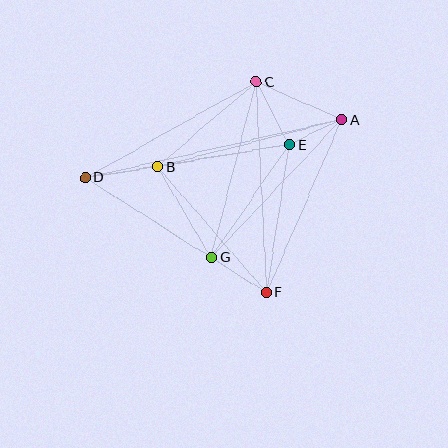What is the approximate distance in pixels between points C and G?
The distance between C and G is approximately 181 pixels.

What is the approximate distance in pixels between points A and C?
The distance between A and C is approximately 93 pixels.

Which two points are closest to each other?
Points A and E are closest to each other.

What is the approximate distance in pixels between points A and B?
The distance between A and B is approximately 190 pixels.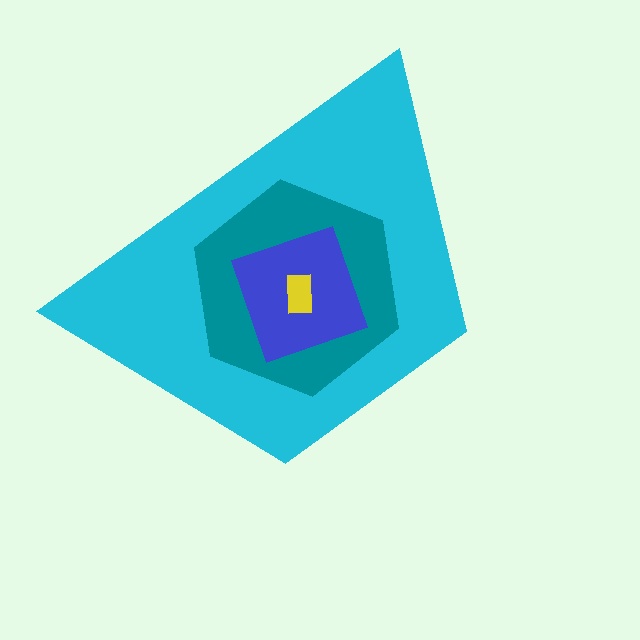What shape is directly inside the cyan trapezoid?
The teal hexagon.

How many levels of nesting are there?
4.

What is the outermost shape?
The cyan trapezoid.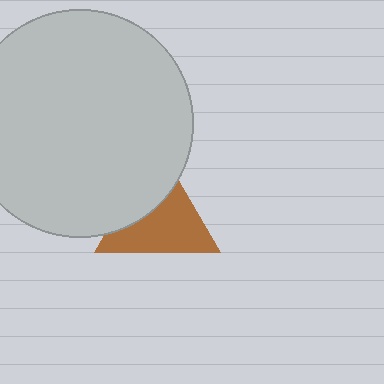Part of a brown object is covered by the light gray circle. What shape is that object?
It is a triangle.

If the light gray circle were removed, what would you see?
You would see the complete brown triangle.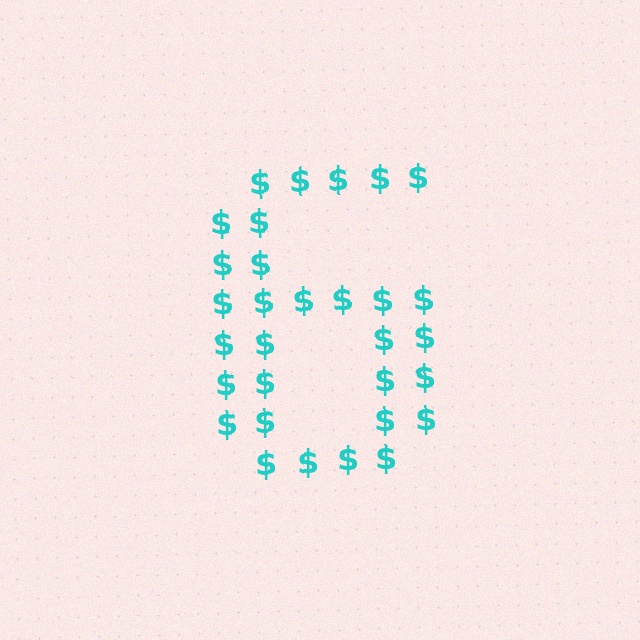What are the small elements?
The small elements are dollar signs.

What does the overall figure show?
The overall figure shows the digit 6.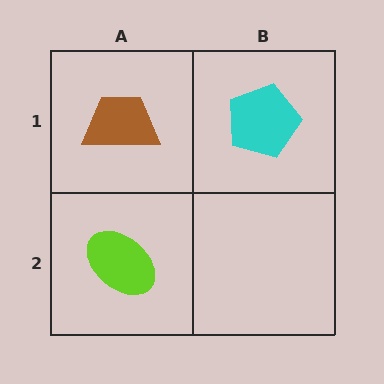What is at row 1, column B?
A cyan pentagon.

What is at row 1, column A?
A brown trapezoid.